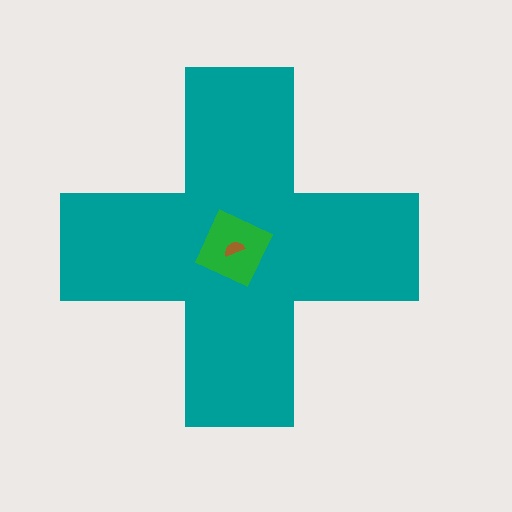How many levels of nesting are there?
3.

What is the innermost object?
The brown semicircle.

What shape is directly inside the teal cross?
The green diamond.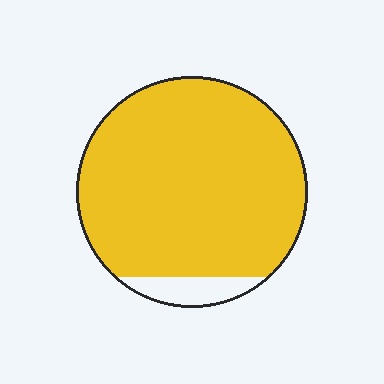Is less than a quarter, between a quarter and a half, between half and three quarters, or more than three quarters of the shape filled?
More than three quarters.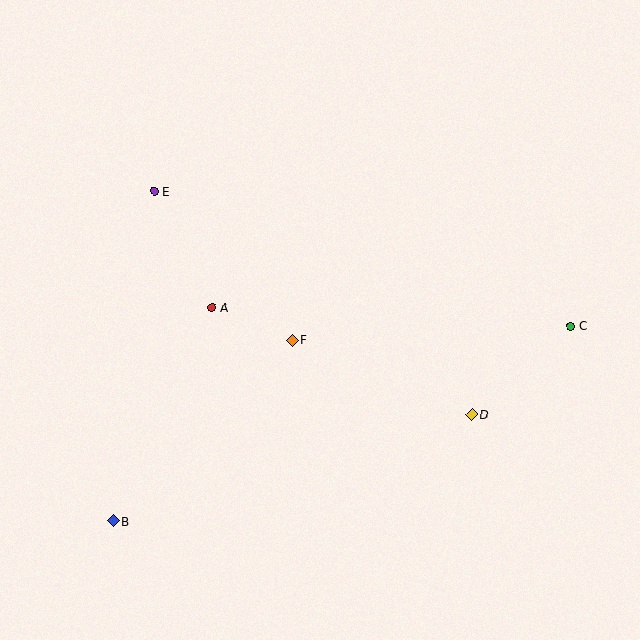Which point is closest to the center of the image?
Point F at (293, 340) is closest to the center.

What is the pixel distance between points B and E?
The distance between B and E is 332 pixels.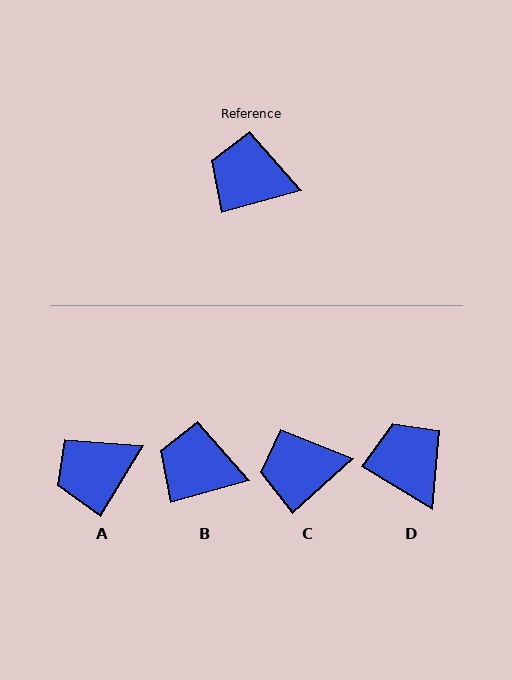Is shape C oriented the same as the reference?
No, it is off by about 27 degrees.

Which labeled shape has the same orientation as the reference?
B.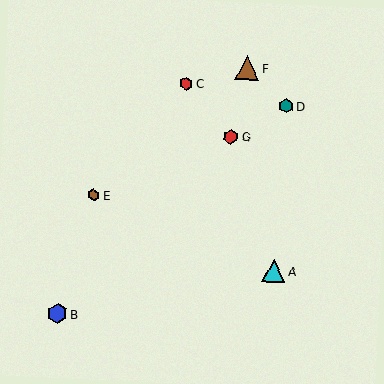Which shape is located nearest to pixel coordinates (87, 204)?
The brown hexagon (labeled E) at (93, 195) is nearest to that location.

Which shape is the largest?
The brown triangle (labeled F) is the largest.